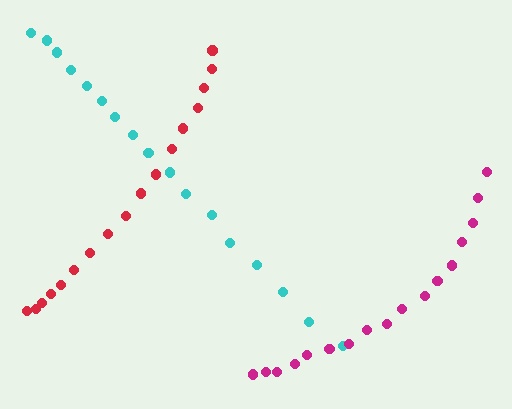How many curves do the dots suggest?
There are 3 distinct paths.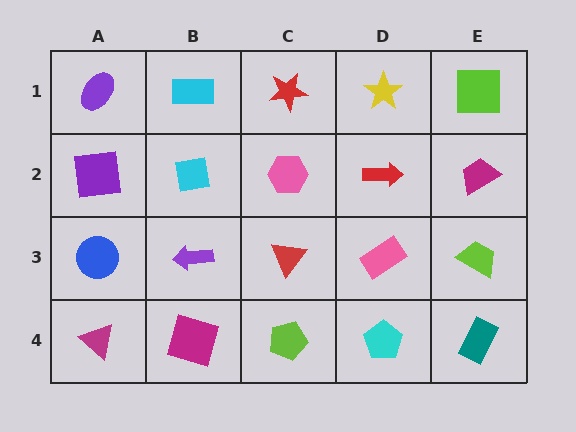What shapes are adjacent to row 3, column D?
A red arrow (row 2, column D), a cyan pentagon (row 4, column D), a red triangle (row 3, column C), a lime trapezoid (row 3, column E).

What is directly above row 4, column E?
A lime trapezoid.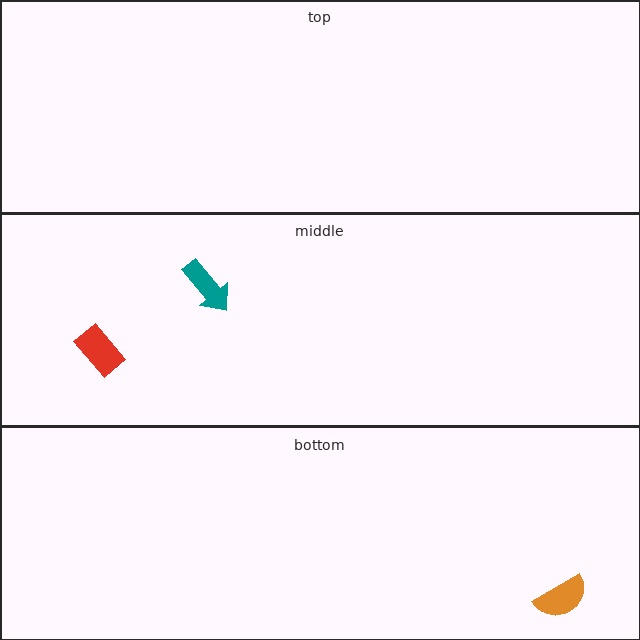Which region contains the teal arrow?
The middle region.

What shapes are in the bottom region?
The orange semicircle.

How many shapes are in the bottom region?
1.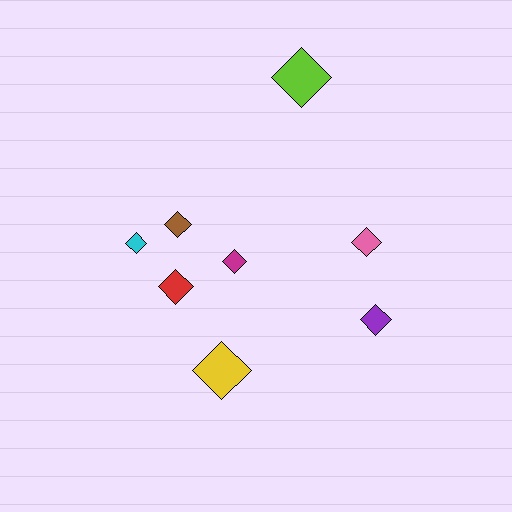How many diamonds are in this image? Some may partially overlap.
There are 8 diamonds.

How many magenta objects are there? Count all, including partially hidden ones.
There is 1 magenta object.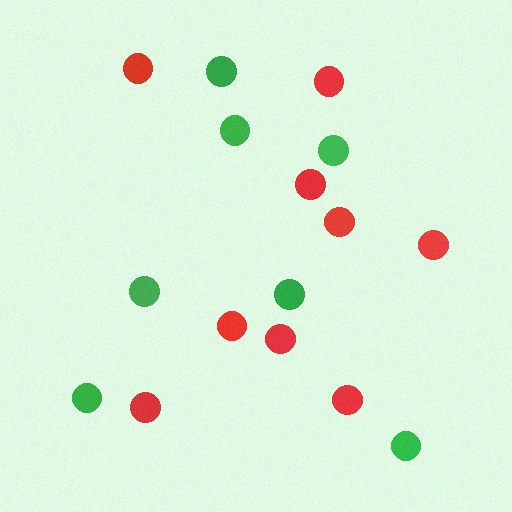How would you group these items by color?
There are 2 groups: one group of green circles (7) and one group of red circles (9).